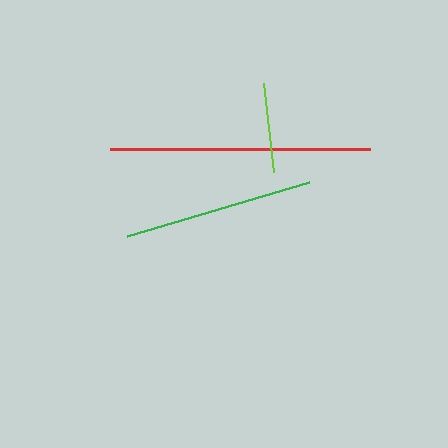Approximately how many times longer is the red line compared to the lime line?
The red line is approximately 2.9 times the length of the lime line.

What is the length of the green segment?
The green segment is approximately 190 pixels long.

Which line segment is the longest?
The red line is the longest at approximately 260 pixels.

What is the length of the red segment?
The red segment is approximately 260 pixels long.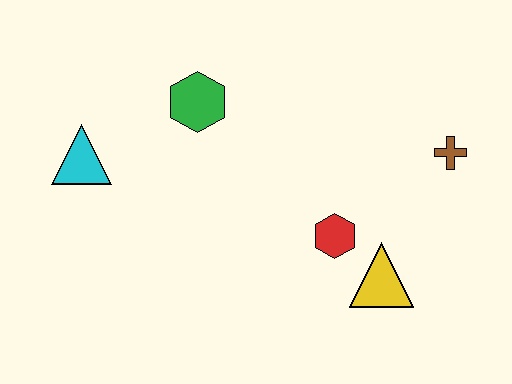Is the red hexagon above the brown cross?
No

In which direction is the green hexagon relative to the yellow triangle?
The green hexagon is to the left of the yellow triangle.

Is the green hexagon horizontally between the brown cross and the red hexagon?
No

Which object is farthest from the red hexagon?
The cyan triangle is farthest from the red hexagon.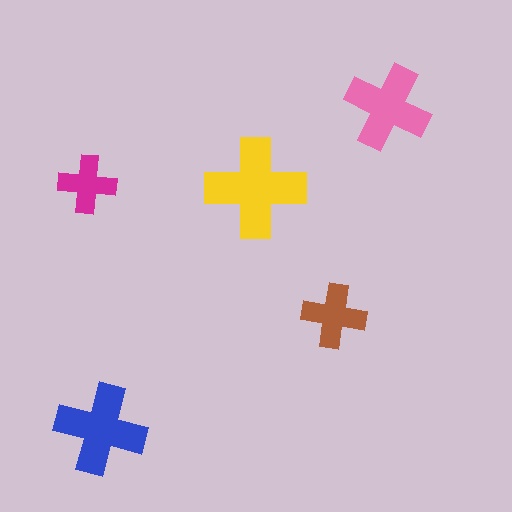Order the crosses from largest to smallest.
the yellow one, the blue one, the pink one, the brown one, the magenta one.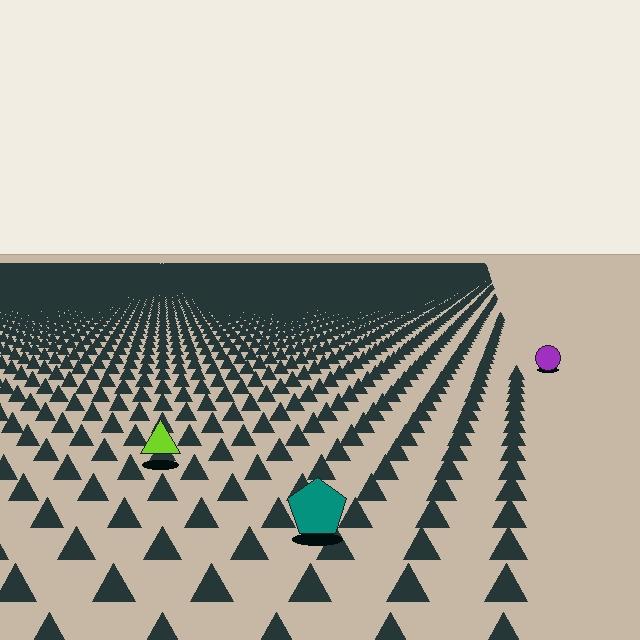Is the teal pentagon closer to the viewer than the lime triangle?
Yes. The teal pentagon is closer — you can tell from the texture gradient: the ground texture is coarser near it.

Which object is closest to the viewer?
The teal pentagon is closest. The texture marks near it are larger and more spread out.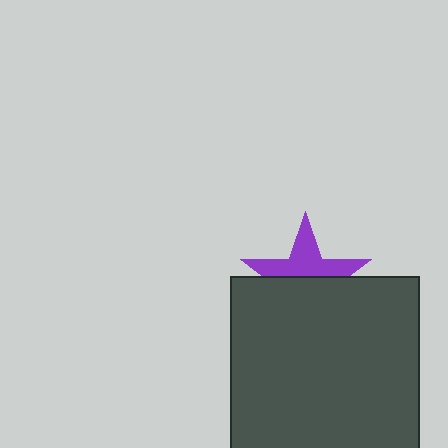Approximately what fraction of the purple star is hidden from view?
Roughly 54% of the purple star is hidden behind the dark gray square.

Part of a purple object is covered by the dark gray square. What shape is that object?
It is a star.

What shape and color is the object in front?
The object in front is a dark gray square.